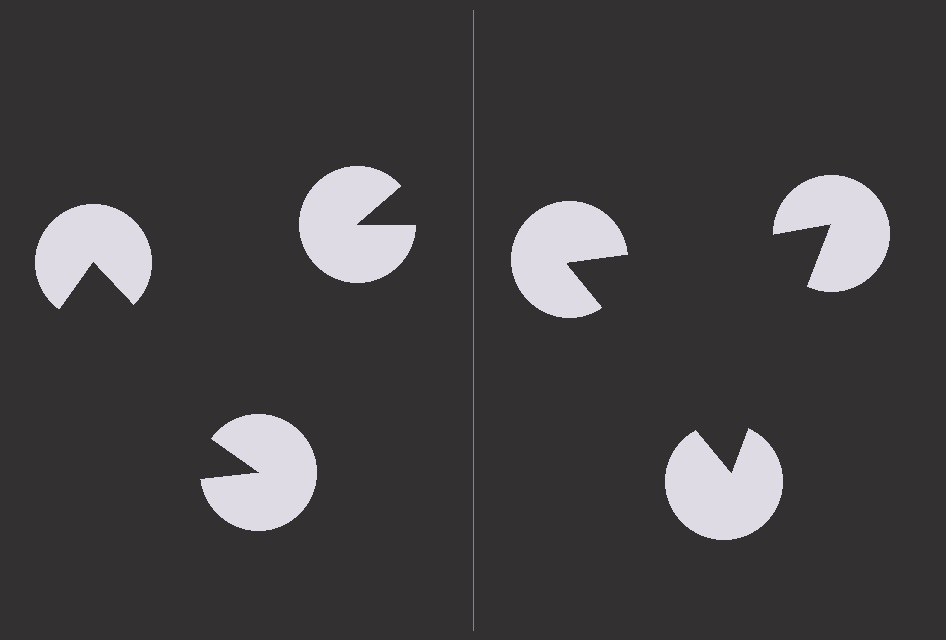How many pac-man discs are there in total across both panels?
6 — 3 on each side.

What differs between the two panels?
The pac-man discs are positioned identically on both sides; only the wedge orientations differ. On the right they align to a triangle; on the left they are misaligned.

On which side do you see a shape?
An illusory triangle appears on the right side. On the left side the wedge cuts are rotated, so no coherent shape forms.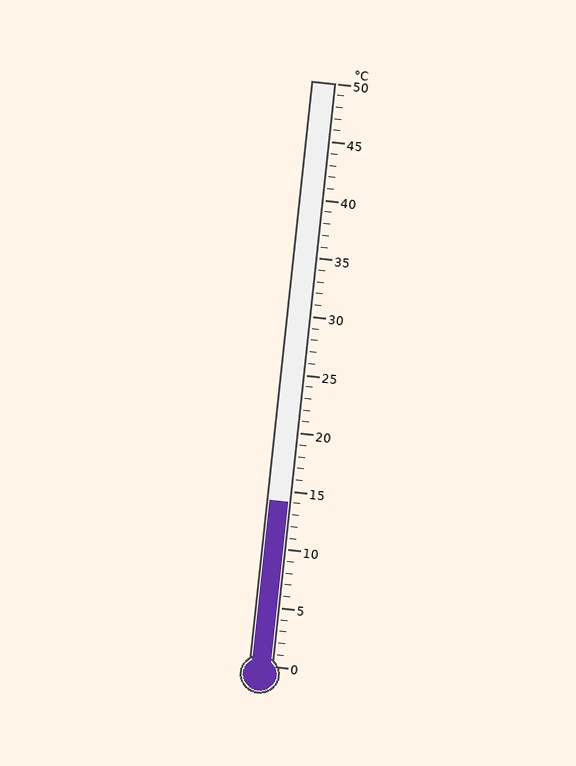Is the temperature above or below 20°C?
The temperature is below 20°C.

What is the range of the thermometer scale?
The thermometer scale ranges from 0°C to 50°C.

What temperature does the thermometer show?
The thermometer shows approximately 14°C.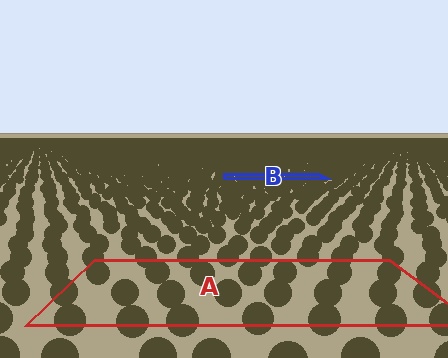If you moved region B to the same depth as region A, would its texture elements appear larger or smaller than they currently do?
They would appear larger. At a closer depth, the same texture elements are projected at a bigger on-screen size.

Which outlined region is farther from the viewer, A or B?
Region B is farther from the viewer — the texture elements inside it appear smaller and more densely packed.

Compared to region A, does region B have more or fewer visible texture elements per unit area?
Region B has more texture elements per unit area — they are packed more densely because it is farther away.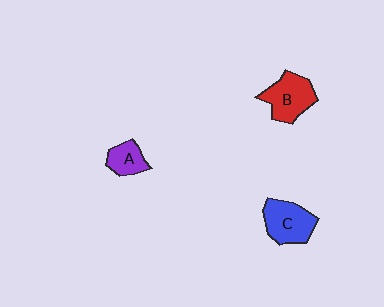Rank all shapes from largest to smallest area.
From largest to smallest: C (blue), B (red), A (purple).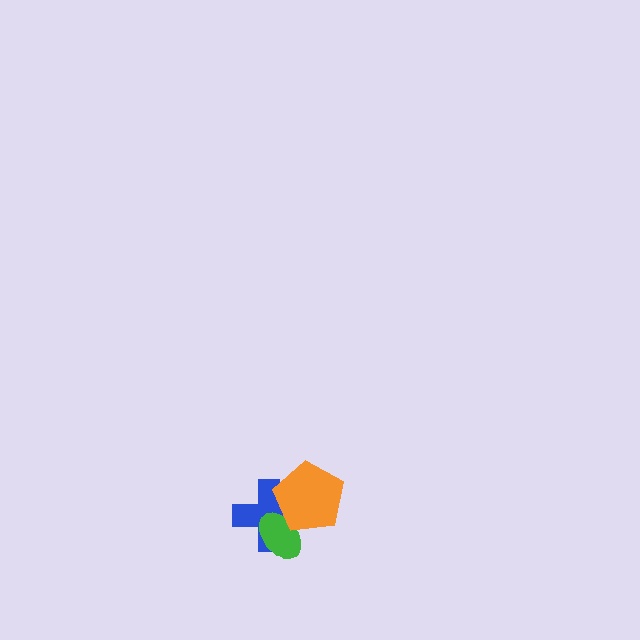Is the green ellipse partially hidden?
Yes, it is partially covered by another shape.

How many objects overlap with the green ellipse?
2 objects overlap with the green ellipse.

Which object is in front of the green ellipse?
The orange pentagon is in front of the green ellipse.